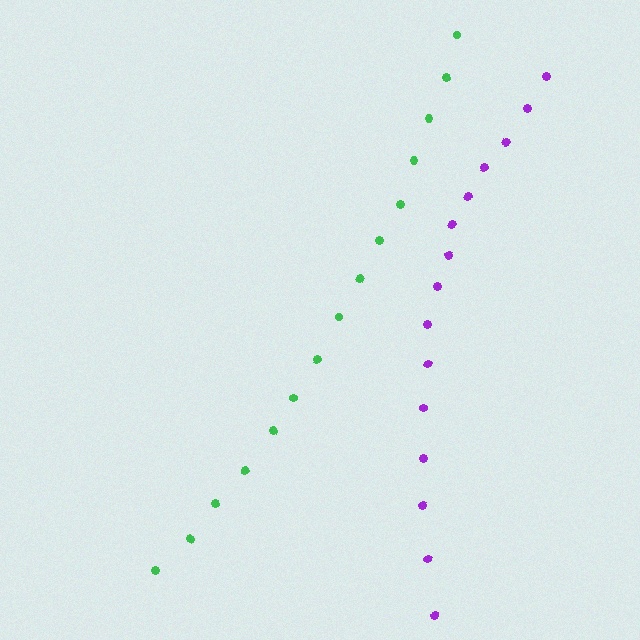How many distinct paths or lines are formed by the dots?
There are 2 distinct paths.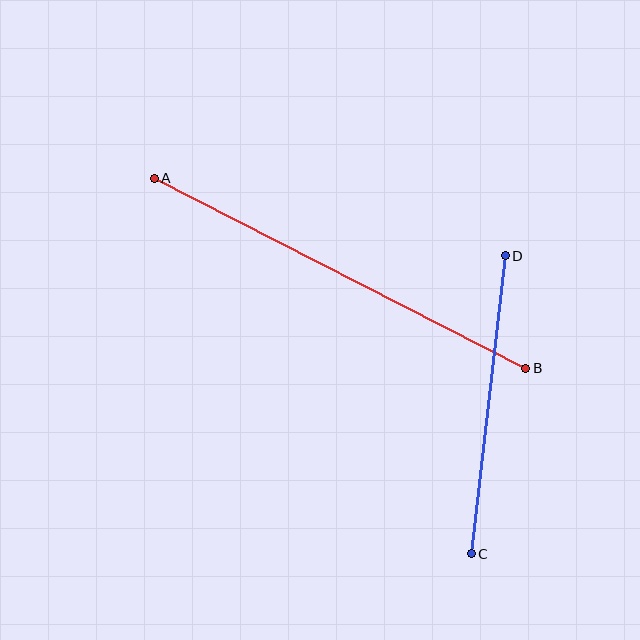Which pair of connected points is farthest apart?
Points A and B are farthest apart.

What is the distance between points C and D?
The distance is approximately 300 pixels.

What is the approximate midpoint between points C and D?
The midpoint is at approximately (488, 405) pixels.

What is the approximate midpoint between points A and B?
The midpoint is at approximately (340, 273) pixels.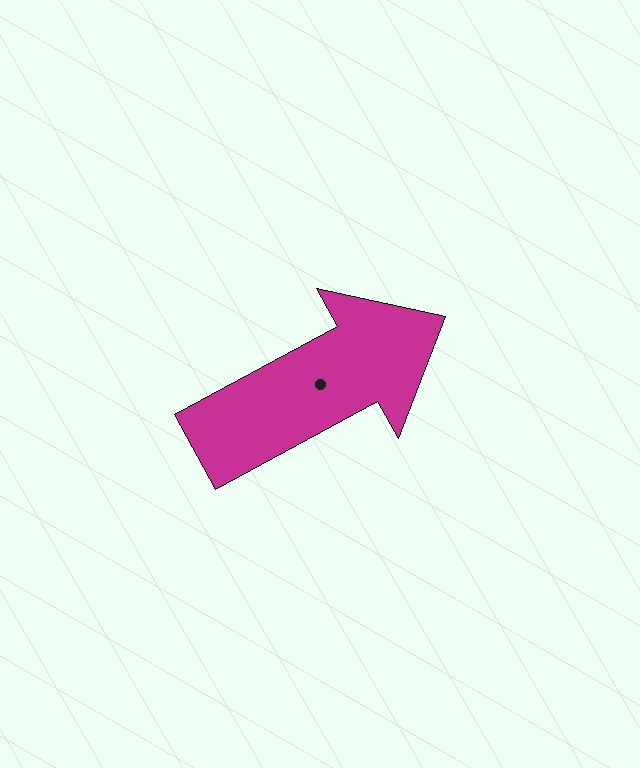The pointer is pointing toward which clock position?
Roughly 2 o'clock.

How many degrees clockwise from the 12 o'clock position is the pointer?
Approximately 62 degrees.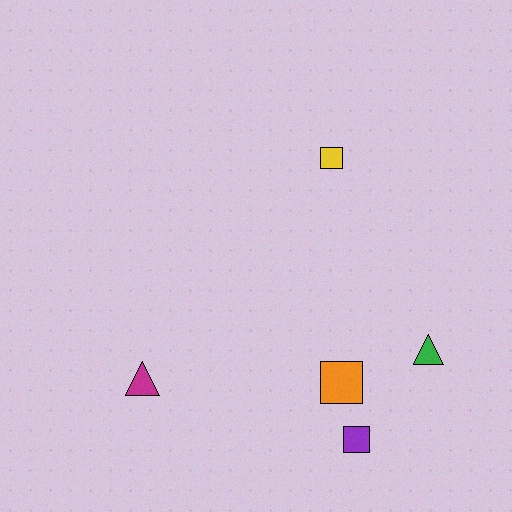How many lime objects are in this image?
There are no lime objects.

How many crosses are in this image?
There are no crosses.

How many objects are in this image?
There are 5 objects.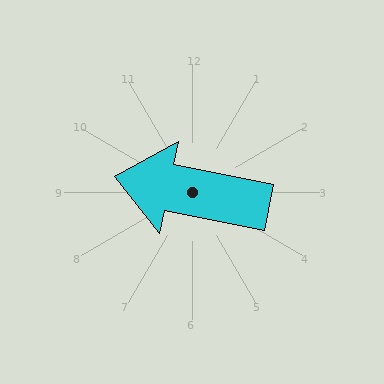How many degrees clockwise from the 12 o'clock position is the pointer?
Approximately 282 degrees.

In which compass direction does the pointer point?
West.